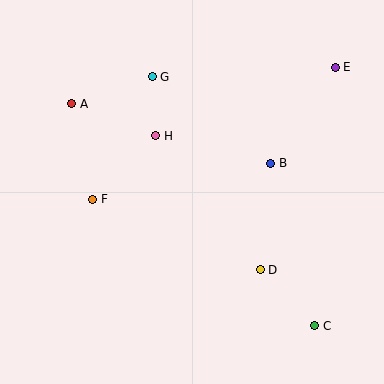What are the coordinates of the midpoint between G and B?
The midpoint between G and B is at (212, 120).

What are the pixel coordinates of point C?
Point C is at (315, 326).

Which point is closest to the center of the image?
Point H at (156, 136) is closest to the center.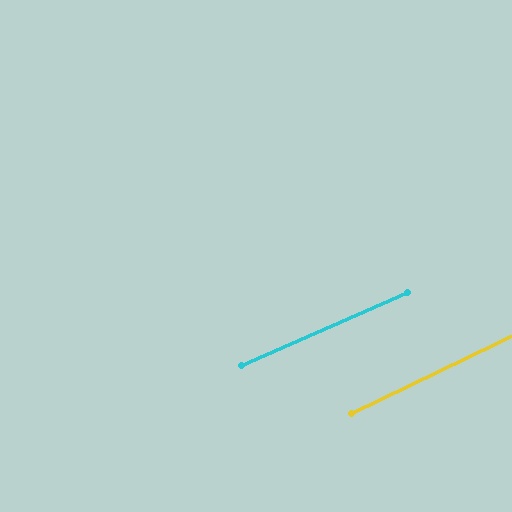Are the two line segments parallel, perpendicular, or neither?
Parallel — their directions differ by only 1.9°.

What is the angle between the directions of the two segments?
Approximately 2 degrees.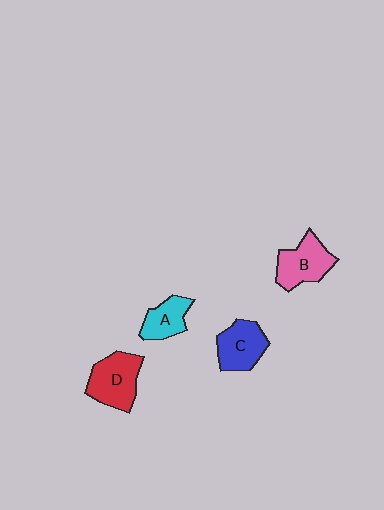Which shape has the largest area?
Shape D (red).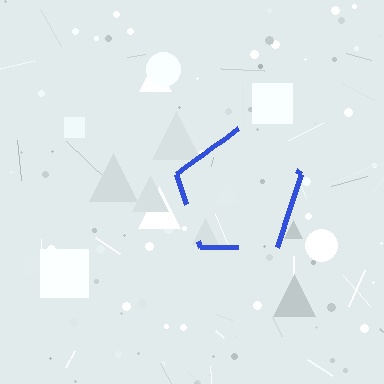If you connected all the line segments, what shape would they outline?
They would outline a pentagon.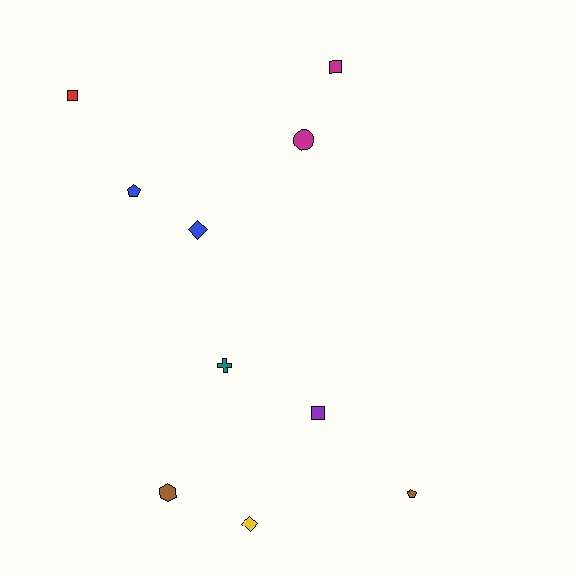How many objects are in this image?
There are 10 objects.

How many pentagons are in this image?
There are 2 pentagons.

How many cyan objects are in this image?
There are no cyan objects.